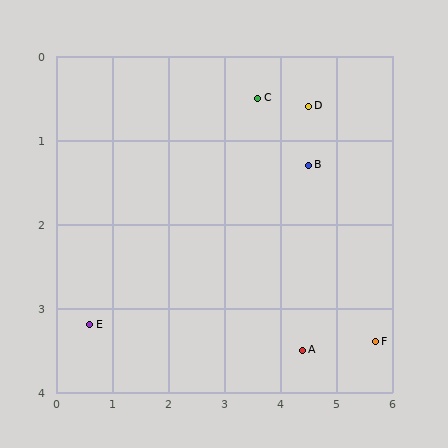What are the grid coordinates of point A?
Point A is at approximately (4.4, 3.5).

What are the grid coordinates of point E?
Point E is at approximately (0.6, 3.2).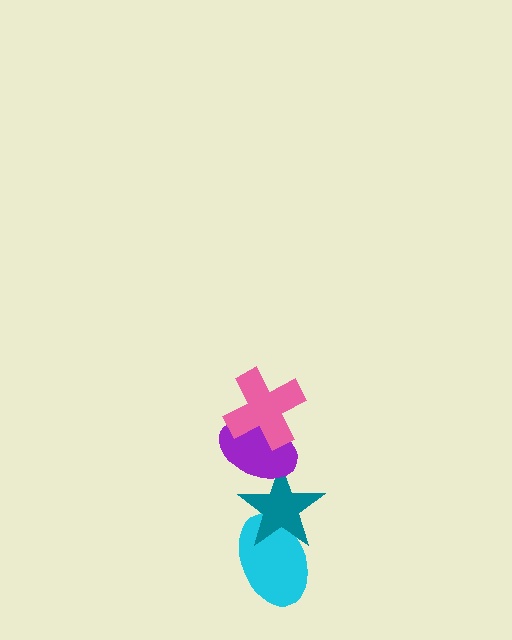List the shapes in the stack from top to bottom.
From top to bottom: the pink cross, the purple ellipse, the teal star, the cyan ellipse.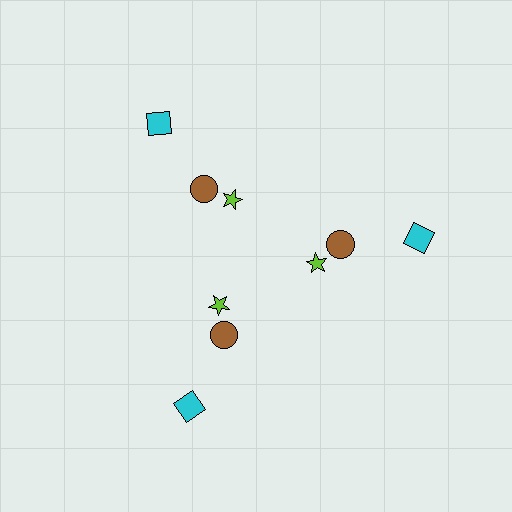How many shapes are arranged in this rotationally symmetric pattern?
There are 9 shapes, arranged in 3 groups of 3.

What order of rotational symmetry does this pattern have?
This pattern has 3-fold rotational symmetry.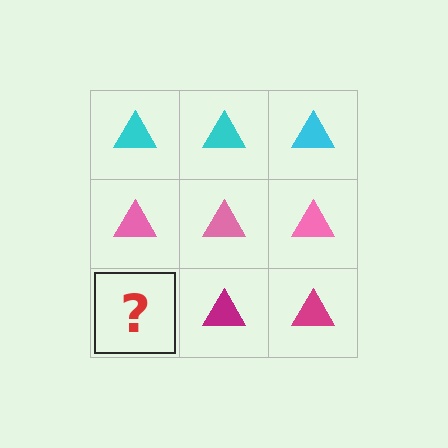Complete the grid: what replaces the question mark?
The question mark should be replaced with a magenta triangle.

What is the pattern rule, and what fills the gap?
The rule is that each row has a consistent color. The gap should be filled with a magenta triangle.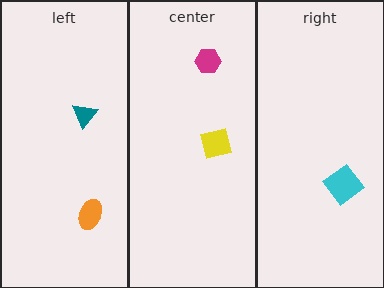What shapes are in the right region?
The cyan diamond.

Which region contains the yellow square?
The center region.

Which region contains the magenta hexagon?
The center region.